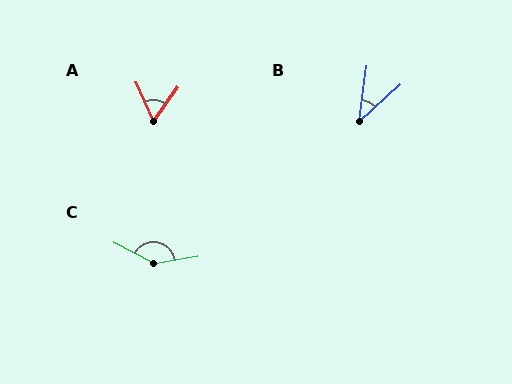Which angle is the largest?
C, at approximately 143 degrees.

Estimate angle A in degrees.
Approximately 59 degrees.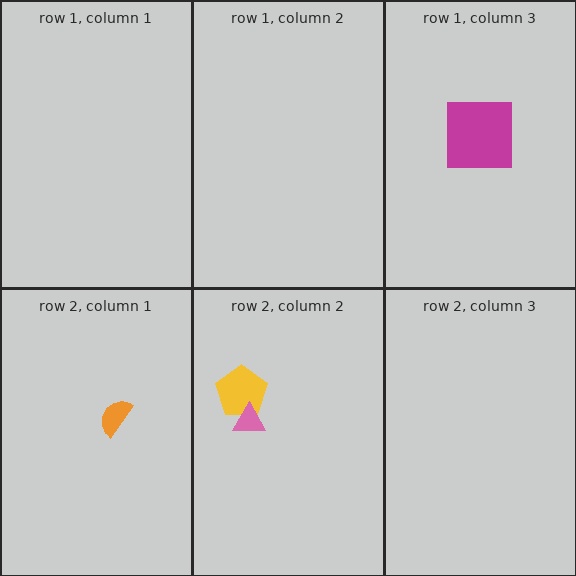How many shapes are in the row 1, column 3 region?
1.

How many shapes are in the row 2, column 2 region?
2.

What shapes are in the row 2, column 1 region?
The orange semicircle.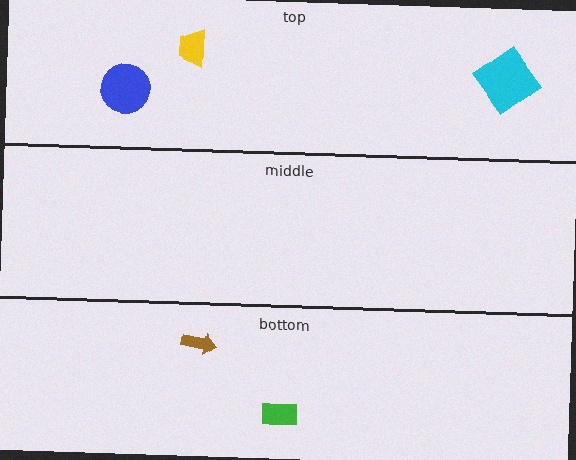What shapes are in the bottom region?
The brown arrow, the green rectangle.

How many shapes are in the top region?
3.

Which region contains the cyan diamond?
The top region.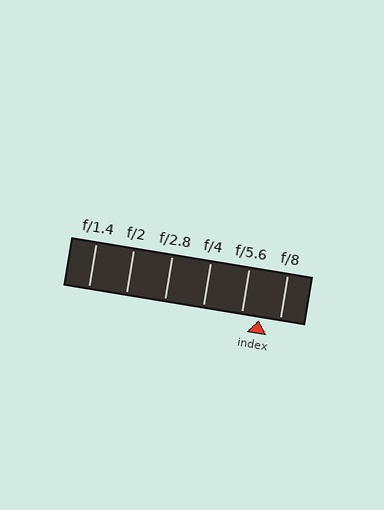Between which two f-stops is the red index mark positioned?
The index mark is between f/5.6 and f/8.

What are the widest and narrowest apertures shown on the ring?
The widest aperture shown is f/1.4 and the narrowest is f/8.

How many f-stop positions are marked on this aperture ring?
There are 6 f-stop positions marked.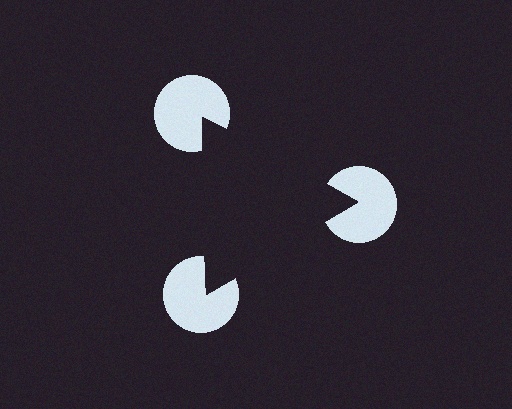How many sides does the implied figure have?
3 sides.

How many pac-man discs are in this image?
There are 3 — one at each vertex of the illusory triangle.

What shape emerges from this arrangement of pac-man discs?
An illusory triangle — its edges are inferred from the aligned wedge cuts in the pac-man discs, not physically drawn.